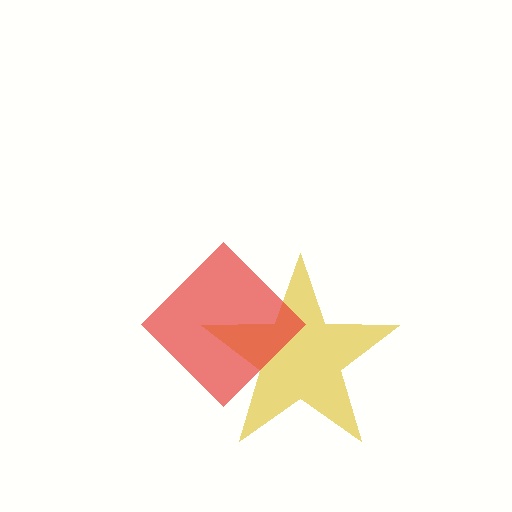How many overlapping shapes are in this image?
There are 2 overlapping shapes in the image.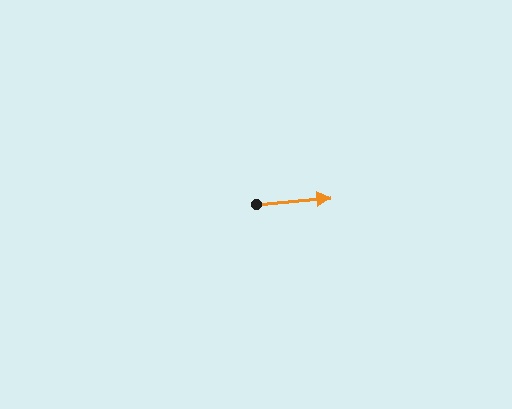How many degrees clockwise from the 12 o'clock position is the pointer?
Approximately 85 degrees.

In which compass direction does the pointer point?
East.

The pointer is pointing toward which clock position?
Roughly 3 o'clock.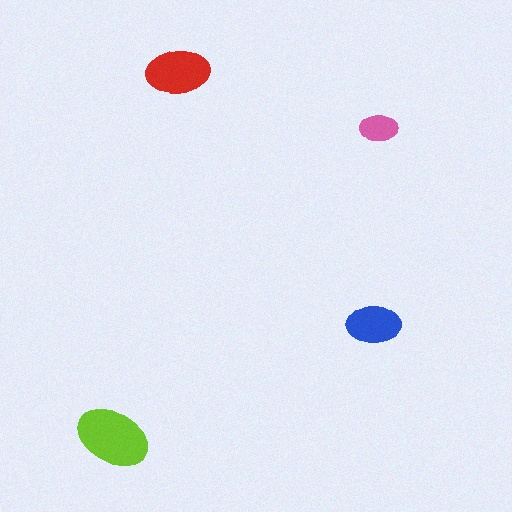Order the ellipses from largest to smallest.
the lime one, the red one, the blue one, the pink one.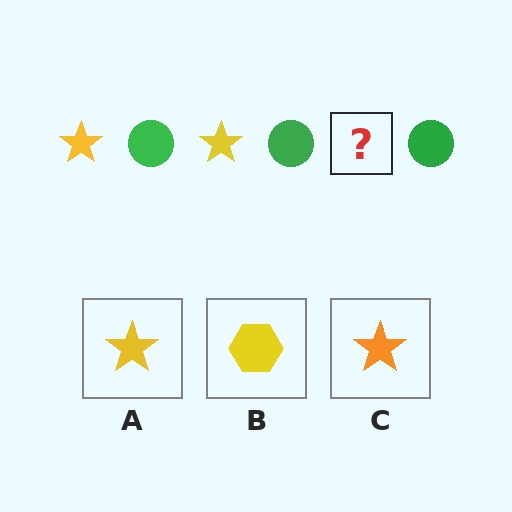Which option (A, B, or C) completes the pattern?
A.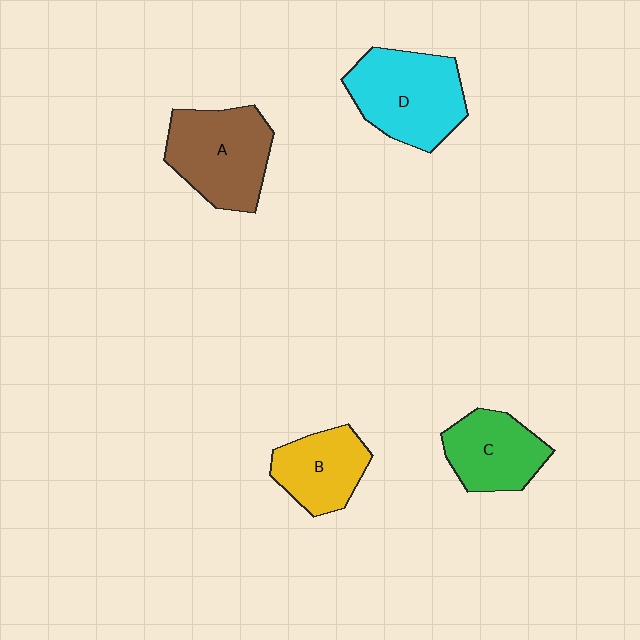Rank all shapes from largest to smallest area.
From largest to smallest: D (cyan), A (brown), C (green), B (yellow).